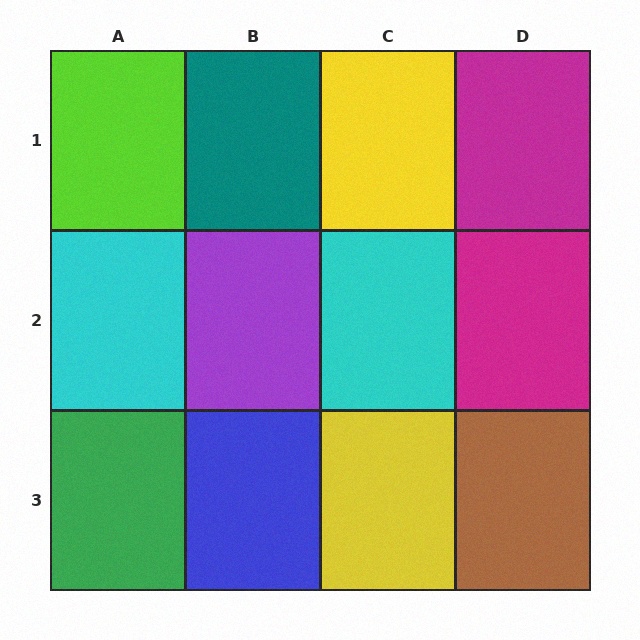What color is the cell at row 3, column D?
Brown.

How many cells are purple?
1 cell is purple.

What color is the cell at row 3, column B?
Blue.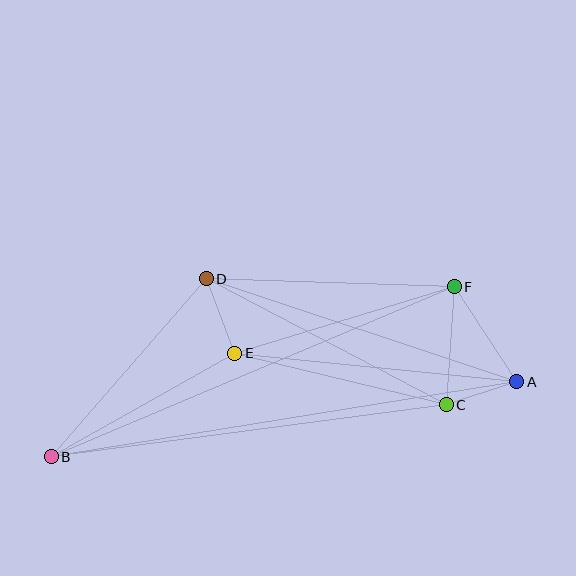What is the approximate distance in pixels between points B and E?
The distance between B and E is approximately 211 pixels.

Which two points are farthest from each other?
Points A and B are farthest from each other.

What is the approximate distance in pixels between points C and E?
The distance between C and E is approximately 217 pixels.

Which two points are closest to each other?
Points A and C are closest to each other.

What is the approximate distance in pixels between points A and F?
The distance between A and F is approximately 113 pixels.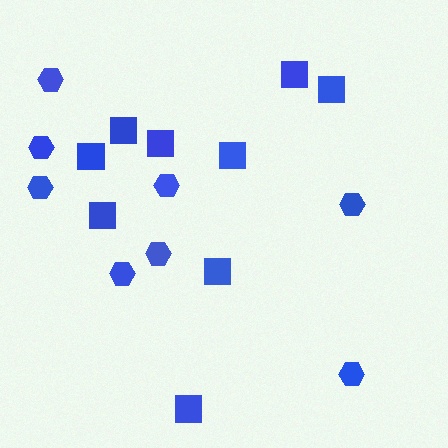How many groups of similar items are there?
There are 2 groups: one group of hexagons (8) and one group of squares (9).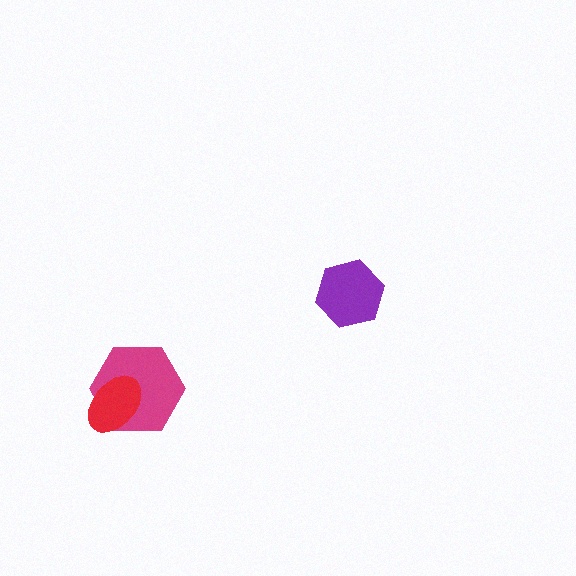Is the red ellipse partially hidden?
No, no other shape covers it.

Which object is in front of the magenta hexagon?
The red ellipse is in front of the magenta hexagon.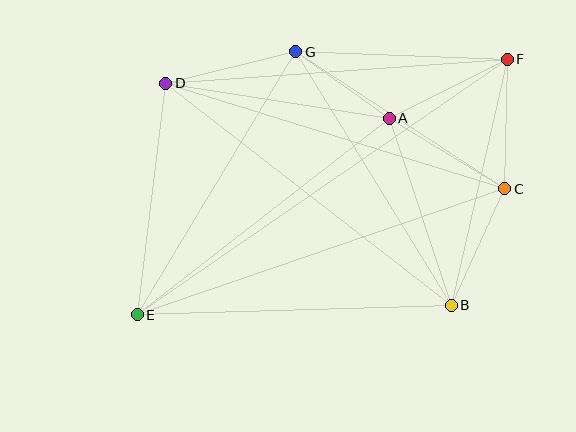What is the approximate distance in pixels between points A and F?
The distance between A and F is approximately 132 pixels.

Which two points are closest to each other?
Points A and G are closest to each other.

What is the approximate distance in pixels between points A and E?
The distance between A and E is approximately 319 pixels.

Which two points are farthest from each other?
Points E and F are farthest from each other.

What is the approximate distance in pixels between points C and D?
The distance between C and D is approximately 355 pixels.